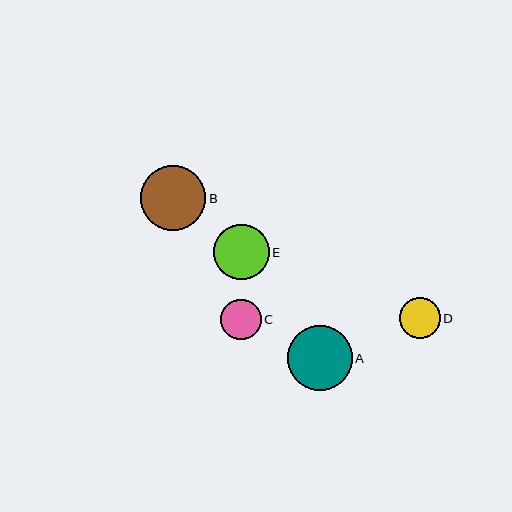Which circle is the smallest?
Circle C is the smallest with a size of approximately 40 pixels.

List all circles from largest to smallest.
From largest to smallest: B, A, E, D, C.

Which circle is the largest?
Circle B is the largest with a size of approximately 65 pixels.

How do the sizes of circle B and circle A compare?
Circle B and circle A are approximately the same size.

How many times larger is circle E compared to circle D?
Circle E is approximately 1.4 times the size of circle D.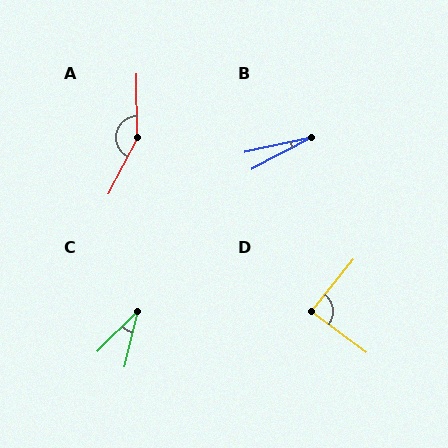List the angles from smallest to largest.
B (16°), C (32°), D (87°), A (152°).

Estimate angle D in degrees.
Approximately 87 degrees.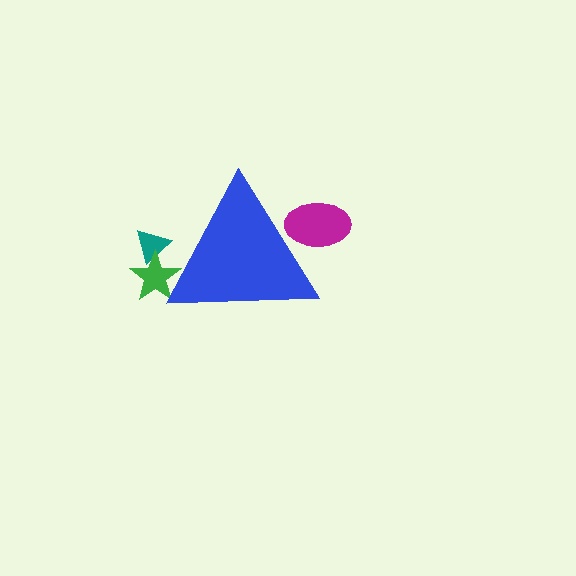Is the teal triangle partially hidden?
Yes, the teal triangle is partially hidden behind the blue triangle.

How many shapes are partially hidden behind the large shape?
3 shapes are partially hidden.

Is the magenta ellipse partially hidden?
Yes, the magenta ellipse is partially hidden behind the blue triangle.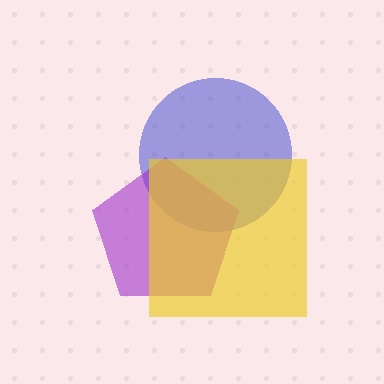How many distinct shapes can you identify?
There are 3 distinct shapes: a blue circle, a purple pentagon, a yellow square.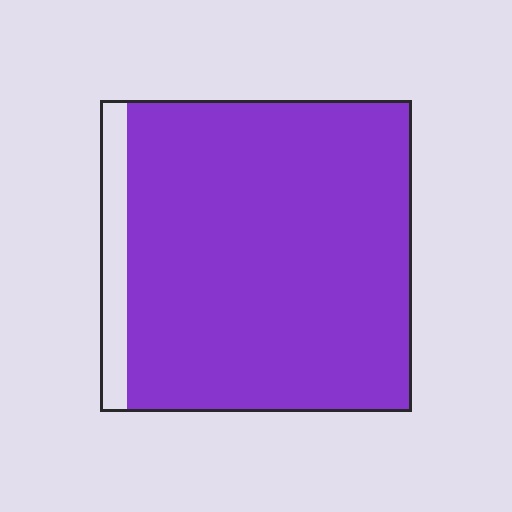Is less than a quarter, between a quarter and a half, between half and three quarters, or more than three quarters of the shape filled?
More than three quarters.